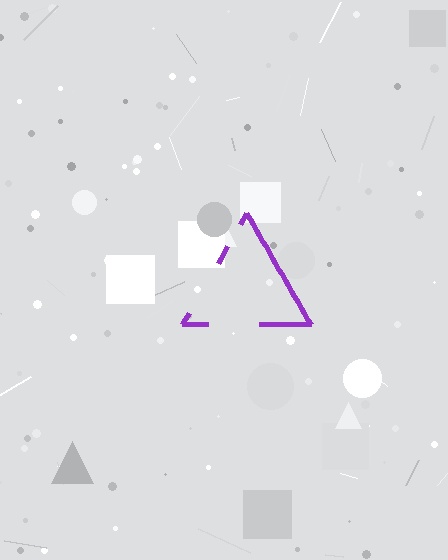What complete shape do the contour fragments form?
The contour fragments form a triangle.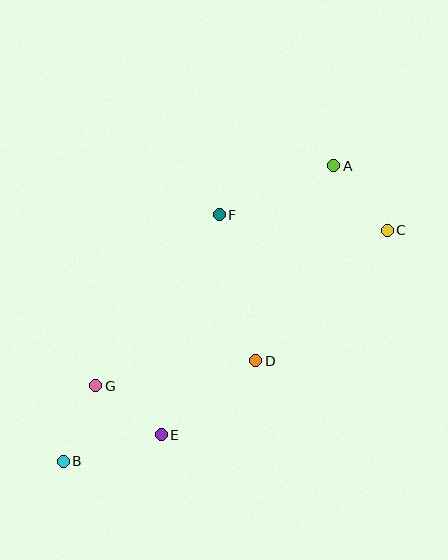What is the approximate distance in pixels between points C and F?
The distance between C and F is approximately 169 pixels.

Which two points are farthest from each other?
Points A and B are farthest from each other.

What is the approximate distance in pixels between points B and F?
The distance between B and F is approximately 291 pixels.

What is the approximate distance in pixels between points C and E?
The distance between C and E is approximately 305 pixels.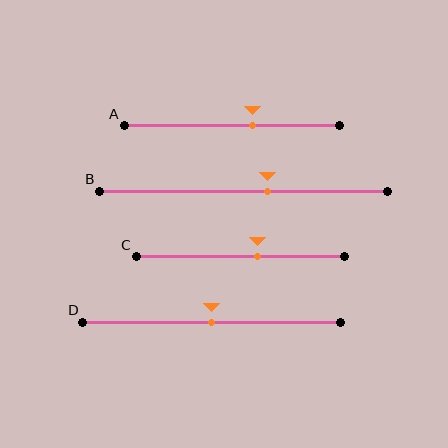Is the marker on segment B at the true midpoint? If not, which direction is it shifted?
No, the marker on segment B is shifted to the right by about 8% of the segment length.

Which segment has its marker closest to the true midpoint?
Segment D has its marker closest to the true midpoint.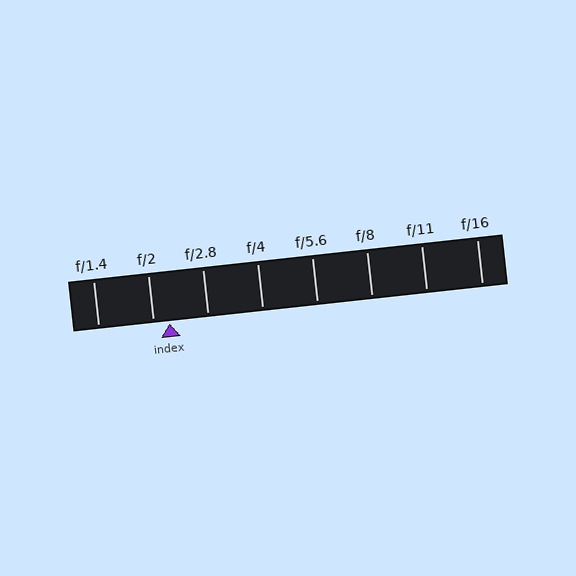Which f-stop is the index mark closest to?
The index mark is closest to f/2.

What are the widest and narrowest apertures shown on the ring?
The widest aperture shown is f/1.4 and the narrowest is f/16.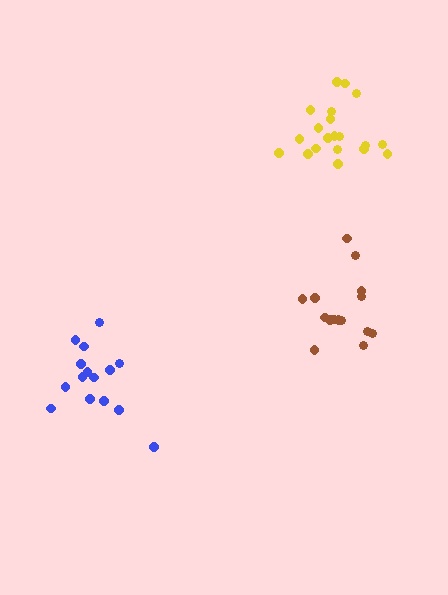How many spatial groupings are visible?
There are 3 spatial groupings.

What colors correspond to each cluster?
The clusters are colored: yellow, brown, blue.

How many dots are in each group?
Group 1: 20 dots, Group 2: 15 dots, Group 3: 15 dots (50 total).